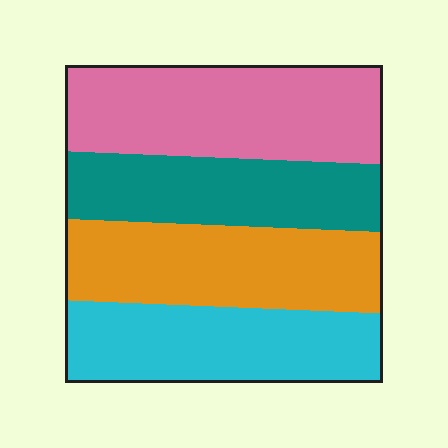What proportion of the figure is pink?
Pink covers about 30% of the figure.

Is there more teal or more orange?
Orange.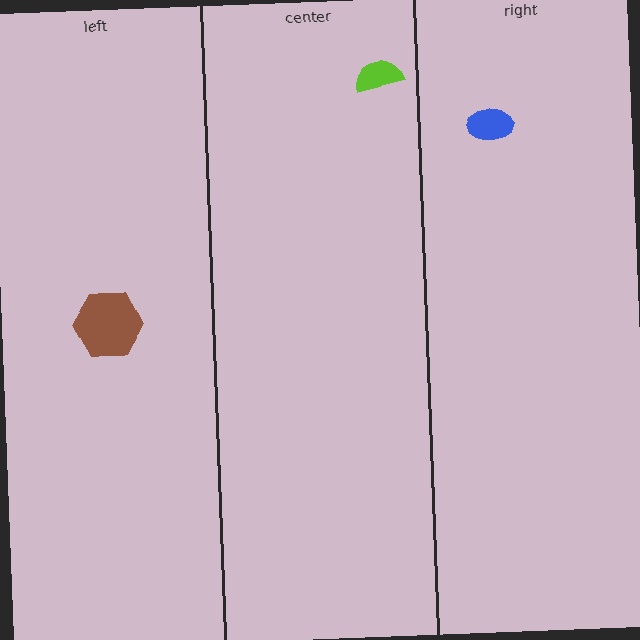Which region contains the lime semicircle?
The center region.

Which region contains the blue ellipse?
The right region.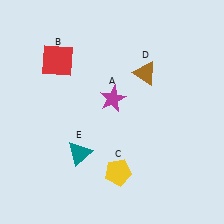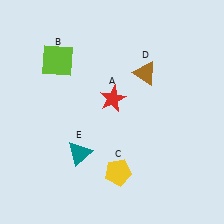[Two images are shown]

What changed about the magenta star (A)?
In Image 1, A is magenta. In Image 2, it changed to red.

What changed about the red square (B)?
In Image 1, B is red. In Image 2, it changed to lime.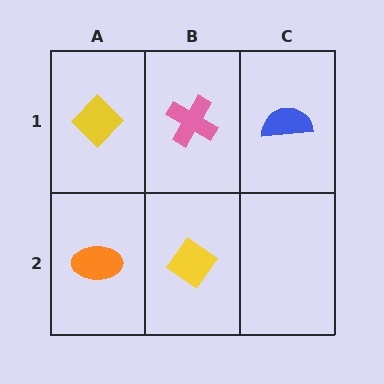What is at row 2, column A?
An orange ellipse.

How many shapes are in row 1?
3 shapes.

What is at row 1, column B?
A pink cross.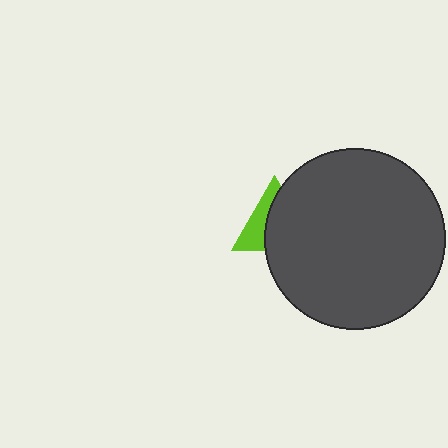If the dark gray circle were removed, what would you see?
You would see the complete lime triangle.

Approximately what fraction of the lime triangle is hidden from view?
Roughly 61% of the lime triangle is hidden behind the dark gray circle.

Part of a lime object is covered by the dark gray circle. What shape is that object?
It is a triangle.